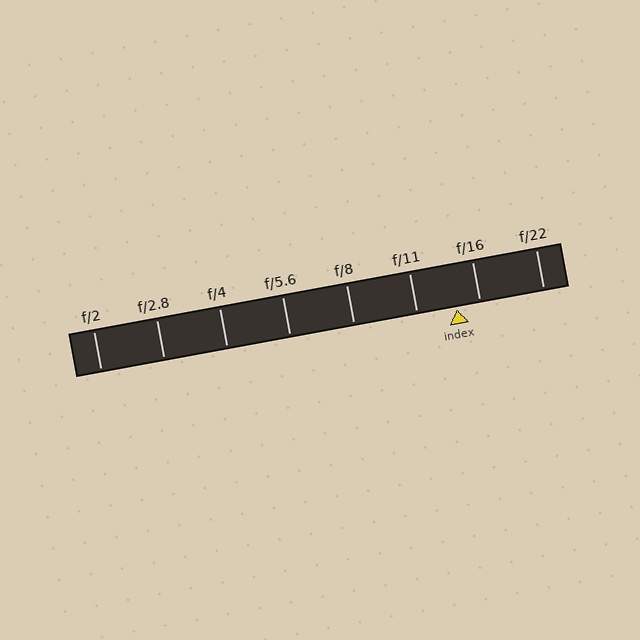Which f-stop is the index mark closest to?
The index mark is closest to f/16.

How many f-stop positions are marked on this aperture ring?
There are 8 f-stop positions marked.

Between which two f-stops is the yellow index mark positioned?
The index mark is between f/11 and f/16.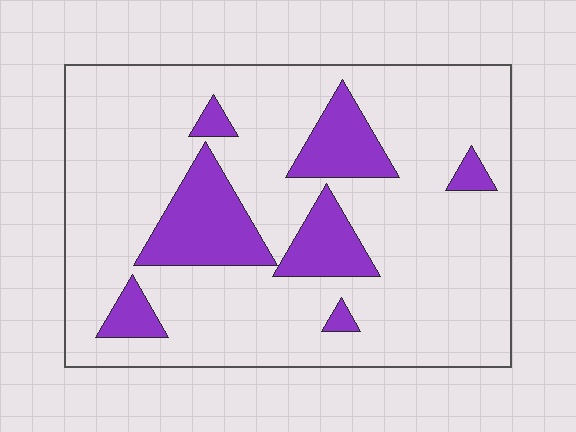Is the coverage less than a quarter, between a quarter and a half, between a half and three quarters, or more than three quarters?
Less than a quarter.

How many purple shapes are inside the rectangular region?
7.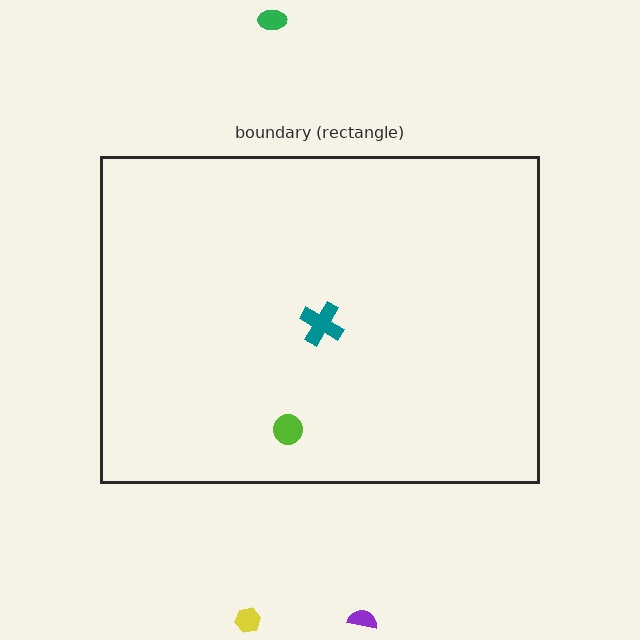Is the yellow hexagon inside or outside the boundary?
Outside.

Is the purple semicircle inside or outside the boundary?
Outside.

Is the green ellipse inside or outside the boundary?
Outside.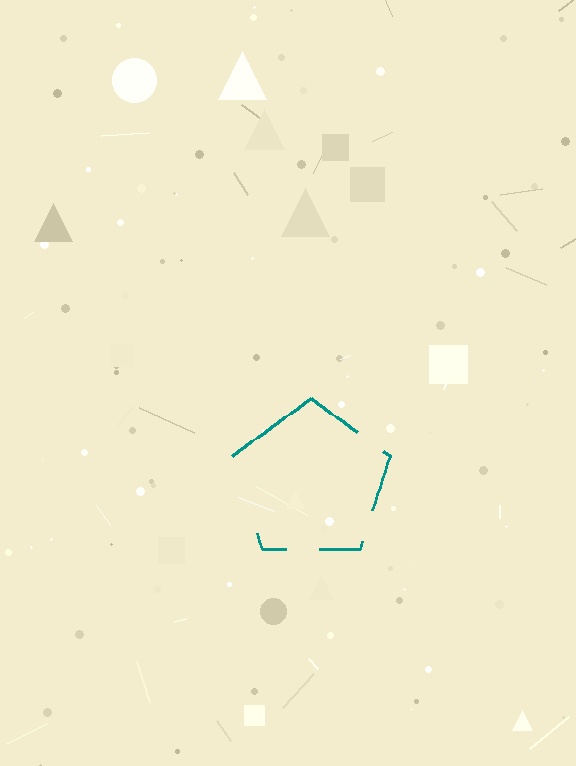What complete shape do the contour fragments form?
The contour fragments form a pentagon.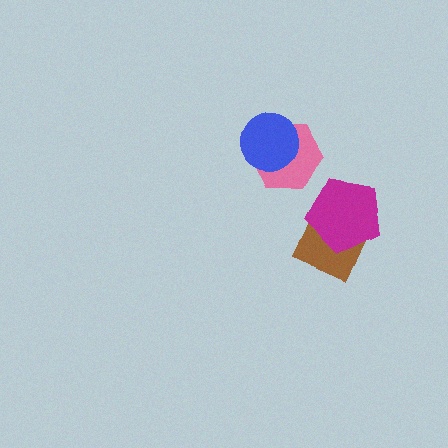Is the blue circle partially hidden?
No, no other shape covers it.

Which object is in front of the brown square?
The magenta pentagon is in front of the brown square.